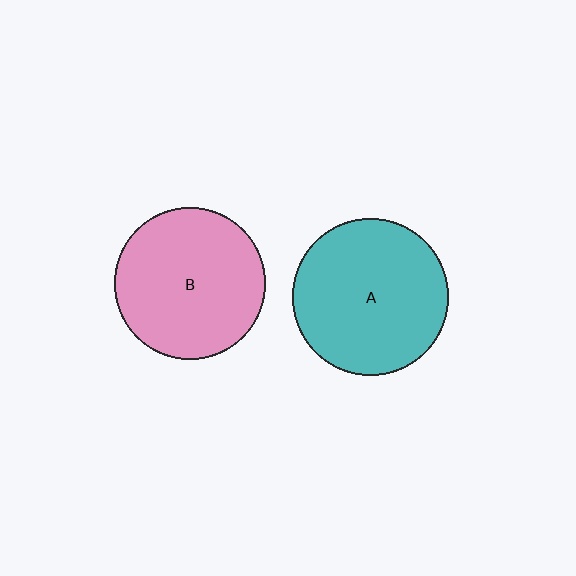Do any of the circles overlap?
No, none of the circles overlap.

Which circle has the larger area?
Circle A (teal).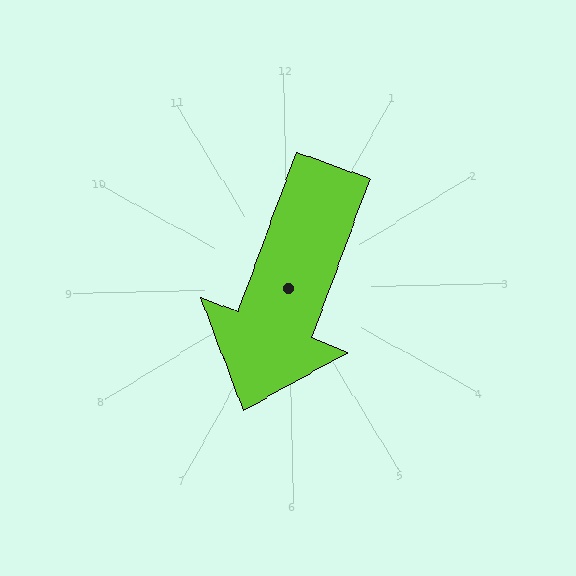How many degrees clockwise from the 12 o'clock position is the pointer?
Approximately 201 degrees.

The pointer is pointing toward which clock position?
Roughly 7 o'clock.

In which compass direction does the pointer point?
South.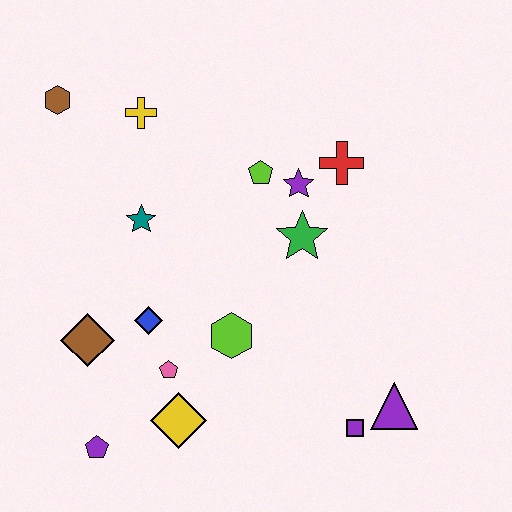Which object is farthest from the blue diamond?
The purple triangle is farthest from the blue diamond.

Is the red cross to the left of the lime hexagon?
No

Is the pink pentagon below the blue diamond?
Yes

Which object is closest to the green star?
The purple star is closest to the green star.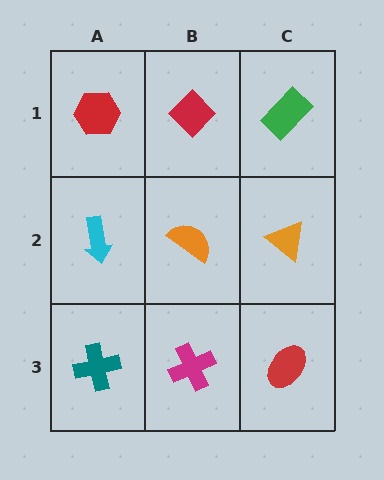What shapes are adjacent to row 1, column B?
An orange semicircle (row 2, column B), a red hexagon (row 1, column A), a green rectangle (row 1, column C).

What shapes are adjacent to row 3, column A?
A cyan arrow (row 2, column A), a magenta cross (row 3, column B).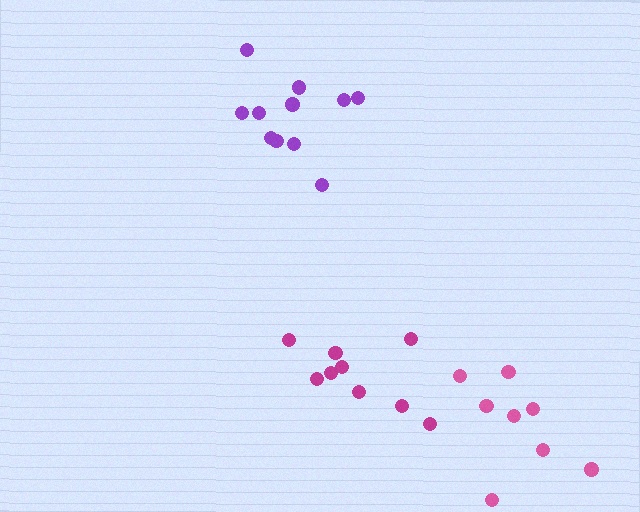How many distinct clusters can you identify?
There are 3 distinct clusters.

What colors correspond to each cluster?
The clusters are colored: magenta, purple, pink.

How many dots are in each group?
Group 1: 9 dots, Group 2: 11 dots, Group 3: 8 dots (28 total).